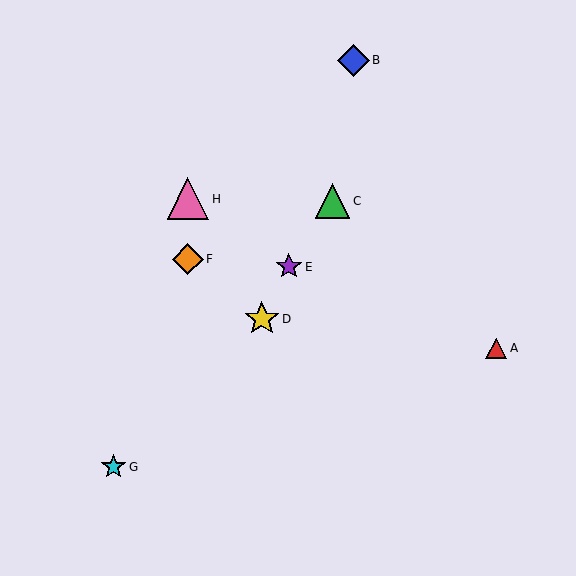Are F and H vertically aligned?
Yes, both are at x≈188.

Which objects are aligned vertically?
Objects F, H are aligned vertically.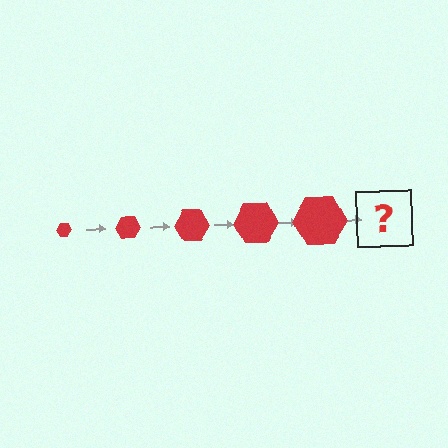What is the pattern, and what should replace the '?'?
The pattern is that the hexagon gets progressively larger each step. The '?' should be a red hexagon, larger than the previous one.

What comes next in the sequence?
The next element should be a red hexagon, larger than the previous one.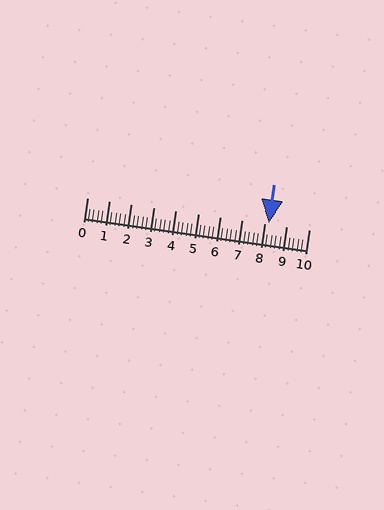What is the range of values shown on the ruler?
The ruler shows values from 0 to 10.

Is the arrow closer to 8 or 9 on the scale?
The arrow is closer to 8.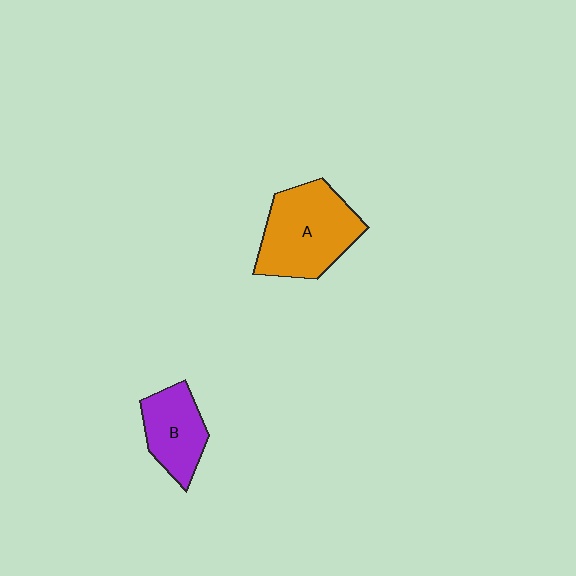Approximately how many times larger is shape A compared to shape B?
Approximately 1.6 times.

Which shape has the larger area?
Shape A (orange).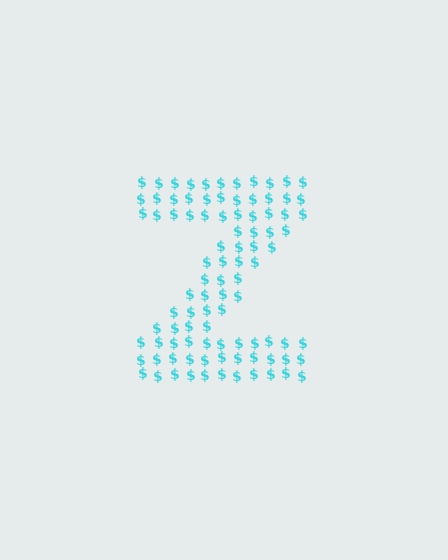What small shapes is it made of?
It is made of small dollar signs.